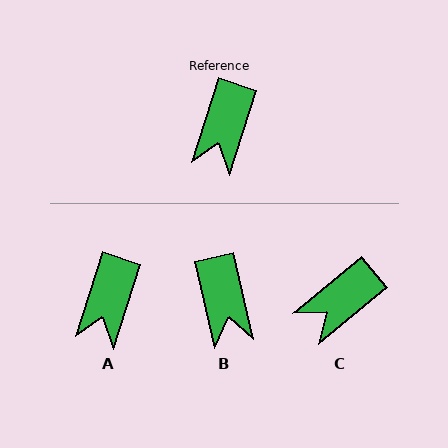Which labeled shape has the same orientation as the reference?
A.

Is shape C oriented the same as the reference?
No, it is off by about 32 degrees.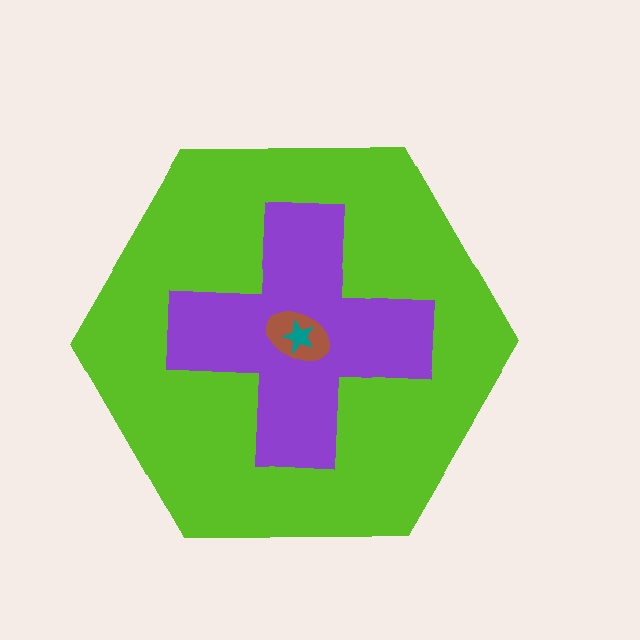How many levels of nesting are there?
4.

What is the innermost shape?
The teal star.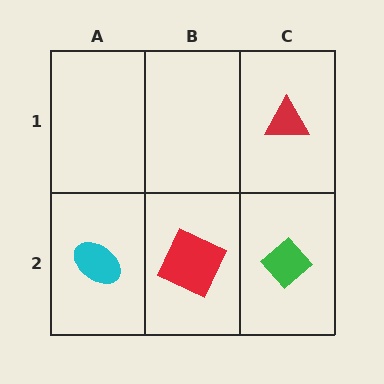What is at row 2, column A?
A cyan ellipse.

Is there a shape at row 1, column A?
No, that cell is empty.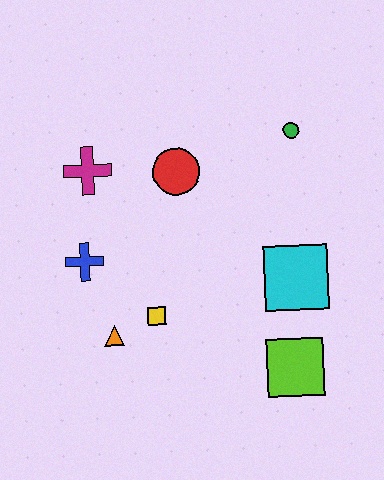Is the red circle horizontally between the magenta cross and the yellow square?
No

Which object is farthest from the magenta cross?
The lime square is farthest from the magenta cross.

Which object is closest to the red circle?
The magenta cross is closest to the red circle.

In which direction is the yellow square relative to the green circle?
The yellow square is below the green circle.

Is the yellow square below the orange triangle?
No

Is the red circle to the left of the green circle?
Yes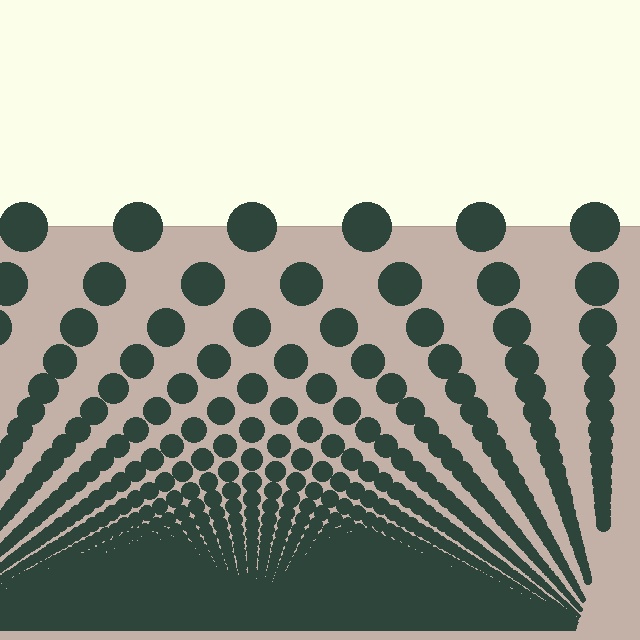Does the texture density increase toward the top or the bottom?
Density increases toward the bottom.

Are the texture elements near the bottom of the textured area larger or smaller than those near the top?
Smaller. The gradient is inverted — elements near the bottom are smaller and denser.